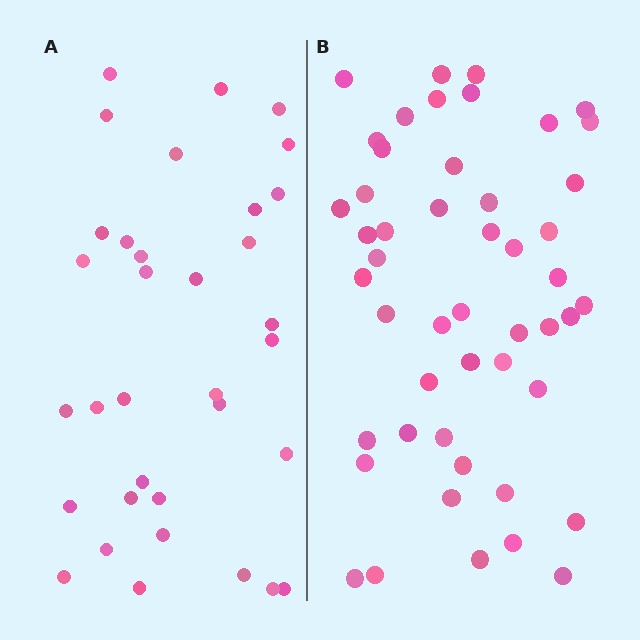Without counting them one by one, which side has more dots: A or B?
Region B (the right region) has more dots.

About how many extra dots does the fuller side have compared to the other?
Region B has approximately 15 more dots than region A.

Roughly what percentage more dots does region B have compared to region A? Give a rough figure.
About 45% more.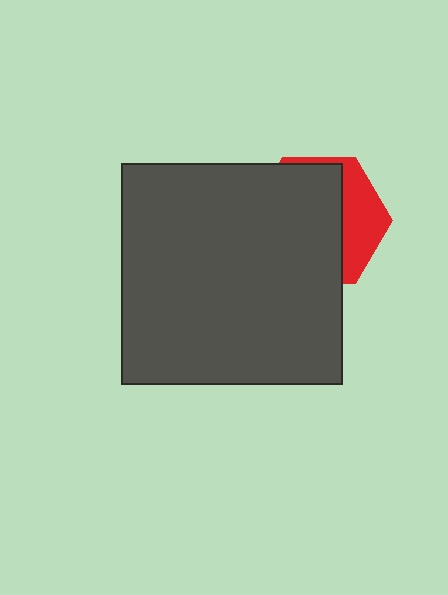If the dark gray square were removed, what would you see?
You would see the complete red hexagon.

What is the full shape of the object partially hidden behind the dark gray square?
The partially hidden object is a red hexagon.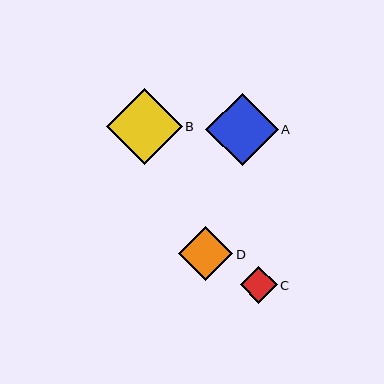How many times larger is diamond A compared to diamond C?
Diamond A is approximately 2.0 times the size of diamond C.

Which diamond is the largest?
Diamond B is the largest with a size of approximately 75 pixels.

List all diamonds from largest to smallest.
From largest to smallest: B, A, D, C.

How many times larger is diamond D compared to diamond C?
Diamond D is approximately 1.5 times the size of diamond C.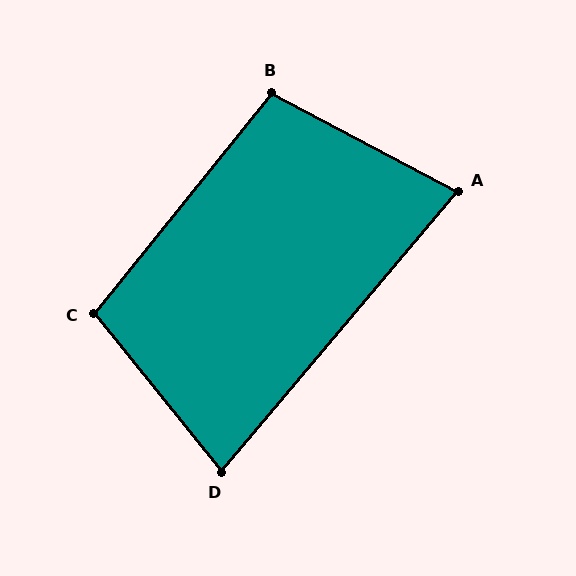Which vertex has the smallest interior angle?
A, at approximately 78 degrees.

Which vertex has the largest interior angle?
C, at approximately 102 degrees.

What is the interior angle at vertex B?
Approximately 101 degrees (obtuse).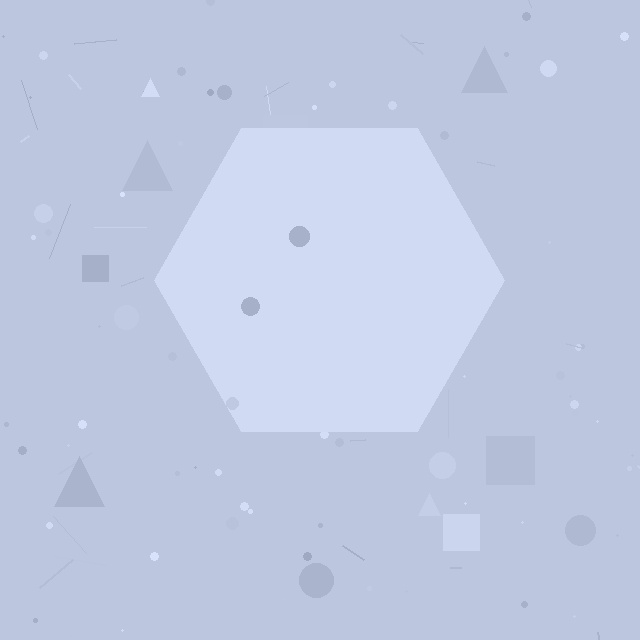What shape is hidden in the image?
A hexagon is hidden in the image.